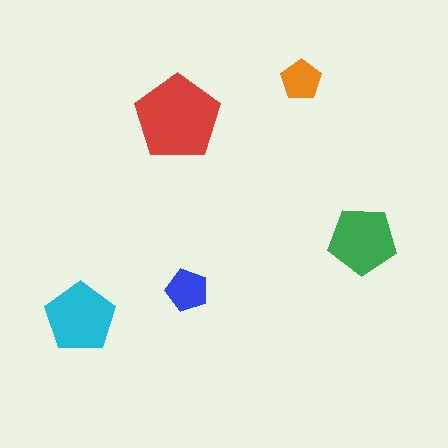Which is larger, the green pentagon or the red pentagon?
The red one.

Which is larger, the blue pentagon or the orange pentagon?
The blue one.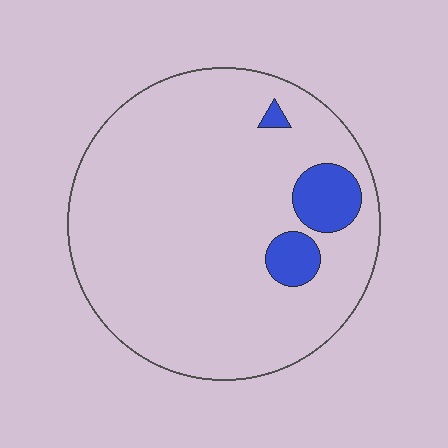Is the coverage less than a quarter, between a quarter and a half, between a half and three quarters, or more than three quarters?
Less than a quarter.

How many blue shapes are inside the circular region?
3.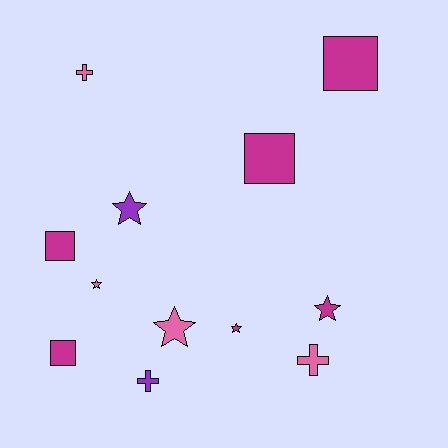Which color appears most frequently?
Magenta, with 6 objects.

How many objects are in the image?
There are 12 objects.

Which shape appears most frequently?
Star, with 5 objects.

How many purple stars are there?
There is 1 purple star.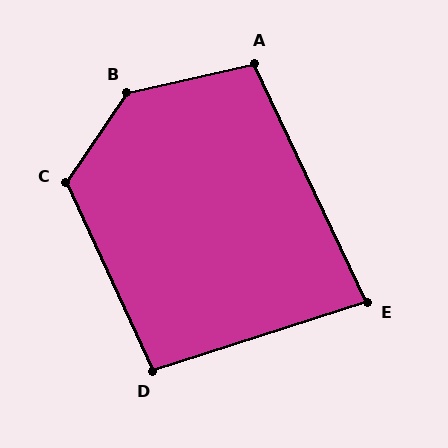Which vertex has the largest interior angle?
B, at approximately 137 degrees.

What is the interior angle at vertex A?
Approximately 102 degrees (obtuse).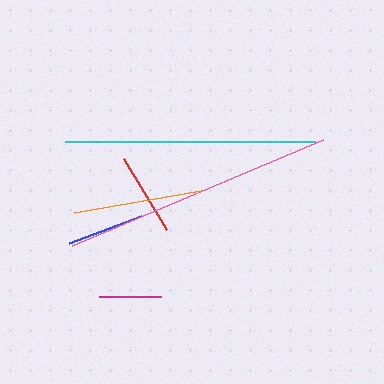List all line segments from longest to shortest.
From longest to shortest: pink, cyan, orange, red, blue, magenta.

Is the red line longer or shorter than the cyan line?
The cyan line is longer than the red line.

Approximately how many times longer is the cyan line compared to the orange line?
The cyan line is approximately 1.9 times the length of the orange line.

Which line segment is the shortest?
The magenta line is the shortest at approximately 62 pixels.